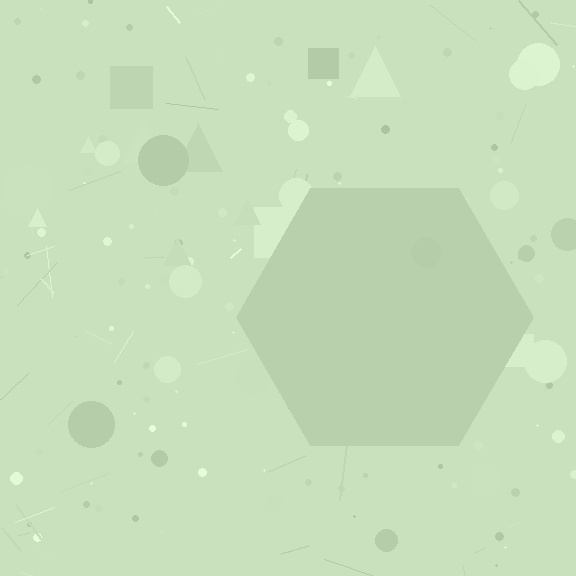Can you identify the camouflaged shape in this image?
The camouflaged shape is a hexagon.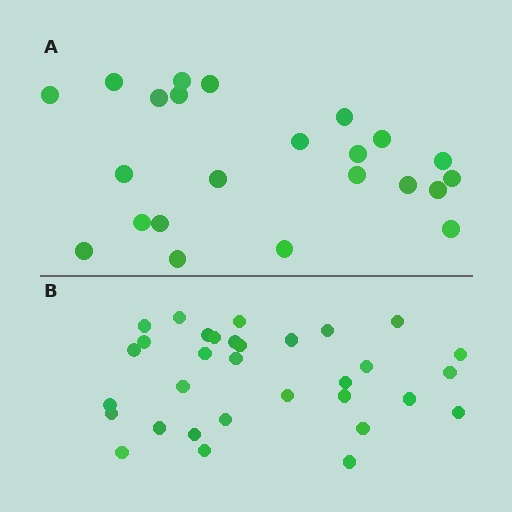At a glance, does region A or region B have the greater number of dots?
Region B (the bottom region) has more dots.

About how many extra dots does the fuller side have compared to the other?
Region B has roughly 8 or so more dots than region A.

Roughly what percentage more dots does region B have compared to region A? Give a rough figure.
About 40% more.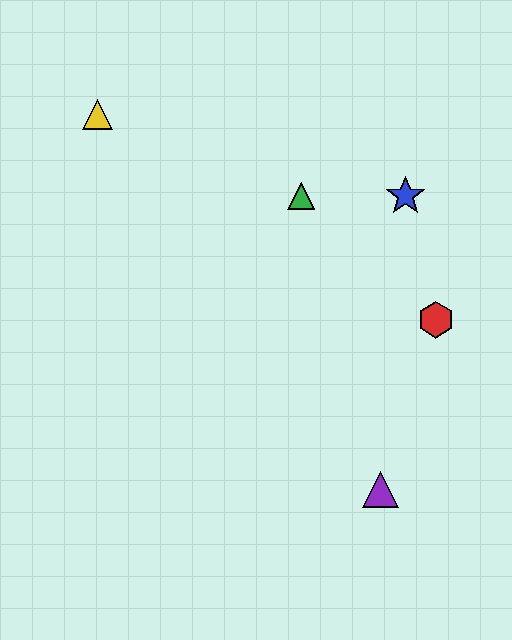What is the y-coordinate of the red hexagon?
The red hexagon is at y≈320.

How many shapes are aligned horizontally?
2 shapes (the blue star, the green triangle) are aligned horizontally.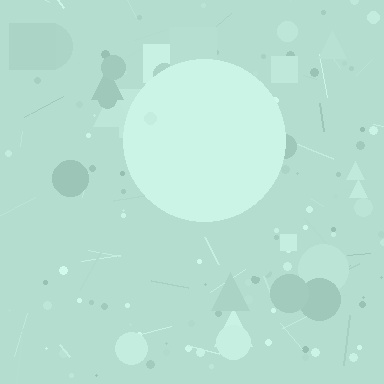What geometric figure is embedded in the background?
A circle is embedded in the background.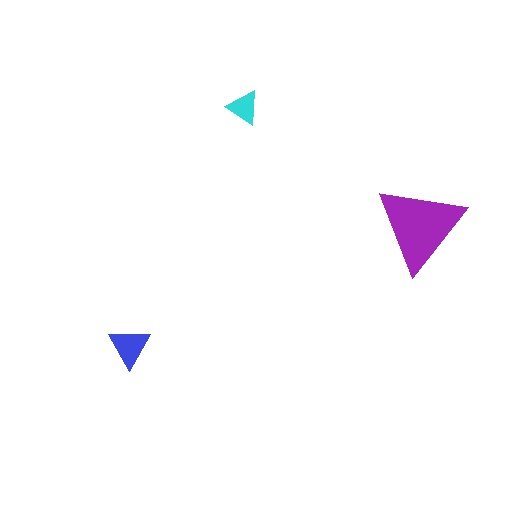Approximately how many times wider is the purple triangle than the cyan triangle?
About 2.5 times wider.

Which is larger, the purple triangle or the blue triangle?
The purple one.